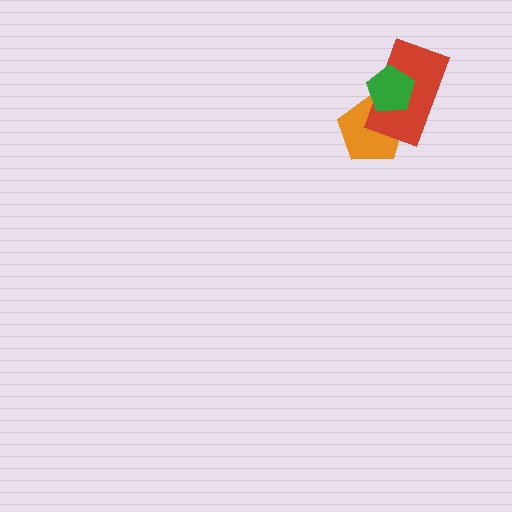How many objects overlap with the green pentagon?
2 objects overlap with the green pentagon.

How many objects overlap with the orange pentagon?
2 objects overlap with the orange pentagon.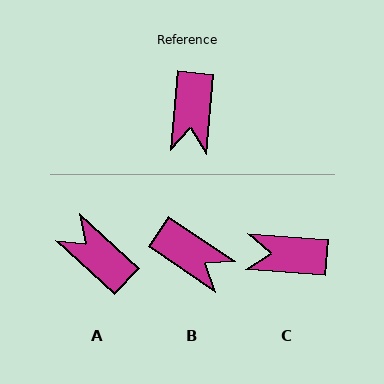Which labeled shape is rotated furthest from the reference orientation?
A, about 127 degrees away.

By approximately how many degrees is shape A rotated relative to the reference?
Approximately 127 degrees clockwise.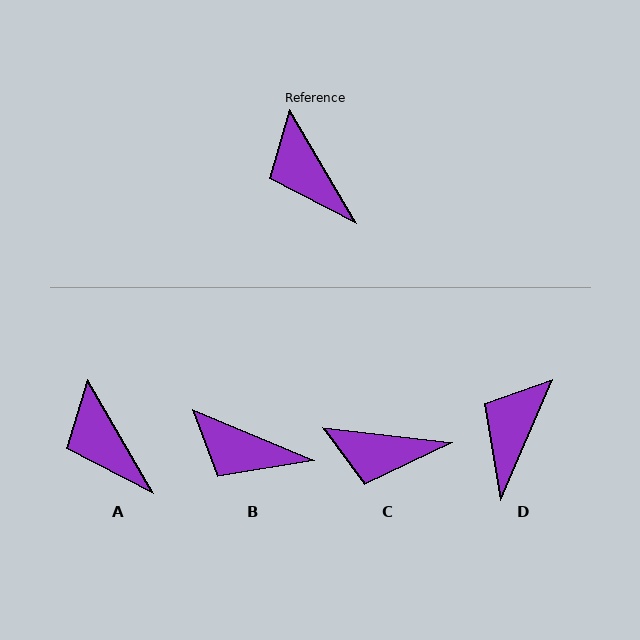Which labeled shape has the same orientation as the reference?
A.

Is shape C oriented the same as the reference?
No, it is off by about 53 degrees.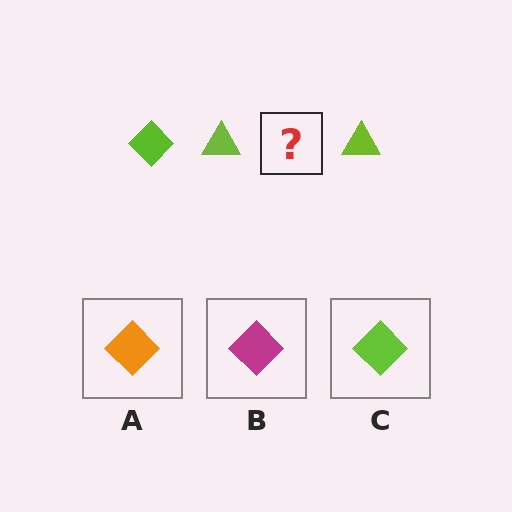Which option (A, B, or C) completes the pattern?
C.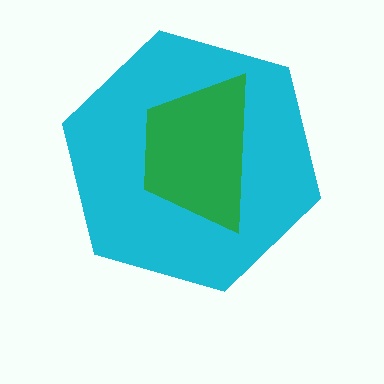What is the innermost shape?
The green trapezoid.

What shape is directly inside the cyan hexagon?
The green trapezoid.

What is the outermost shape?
The cyan hexagon.